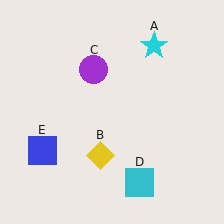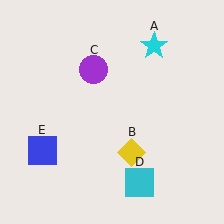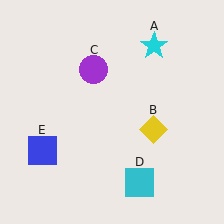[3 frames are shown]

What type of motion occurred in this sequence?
The yellow diamond (object B) rotated counterclockwise around the center of the scene.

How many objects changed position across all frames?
1 object changed position: yellow diamond (object B).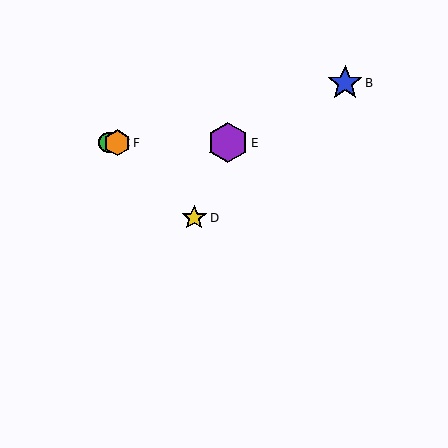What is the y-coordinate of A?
Object A is at y≈143.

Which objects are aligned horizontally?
Objects A, C, E, F are aligned horizontally.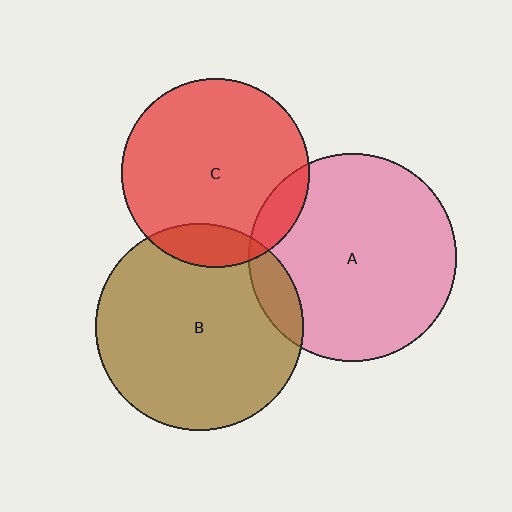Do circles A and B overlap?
Yes.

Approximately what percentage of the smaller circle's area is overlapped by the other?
Approximately 10%.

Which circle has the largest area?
Circle A (pink).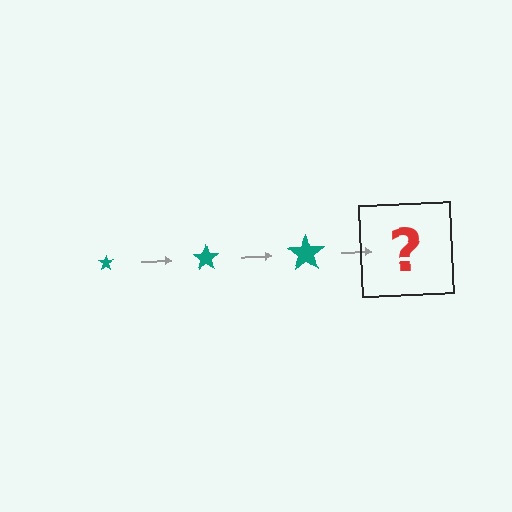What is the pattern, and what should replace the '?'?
The pattern is that the star gets progressively larger each step. The '?' should be a teal star, larger than the previous one.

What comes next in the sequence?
The next element should be a teal star, larger than the previous one.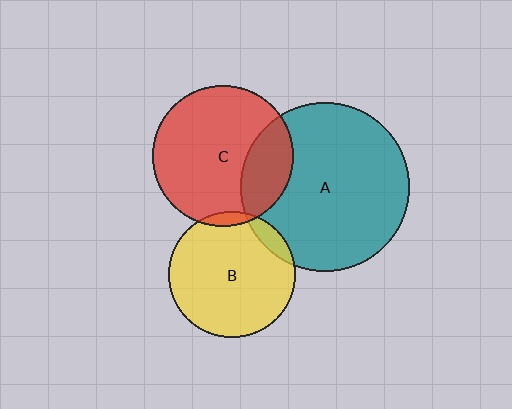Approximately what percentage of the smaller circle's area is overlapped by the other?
Approximately 5%.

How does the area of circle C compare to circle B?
Approximately 1.2 times.